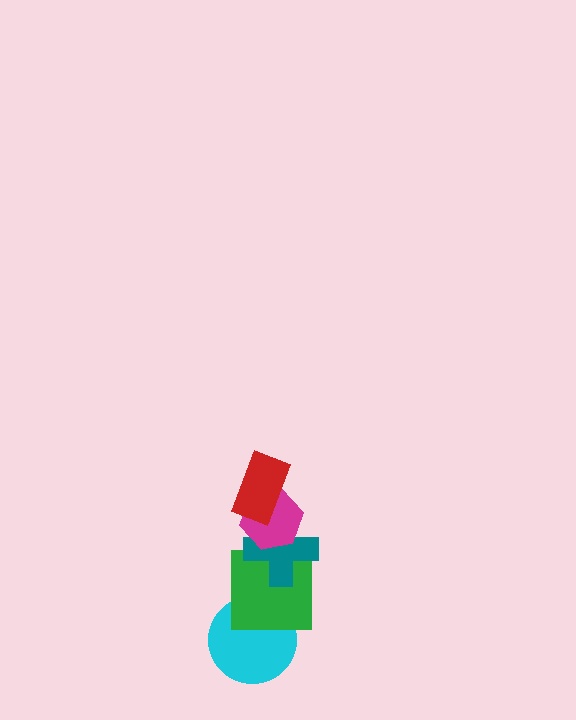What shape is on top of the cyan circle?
The green square is on top of the cyan circle.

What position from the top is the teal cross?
The teal cross is 3rd from the top.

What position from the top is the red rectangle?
The red rectangle is 1st from the top.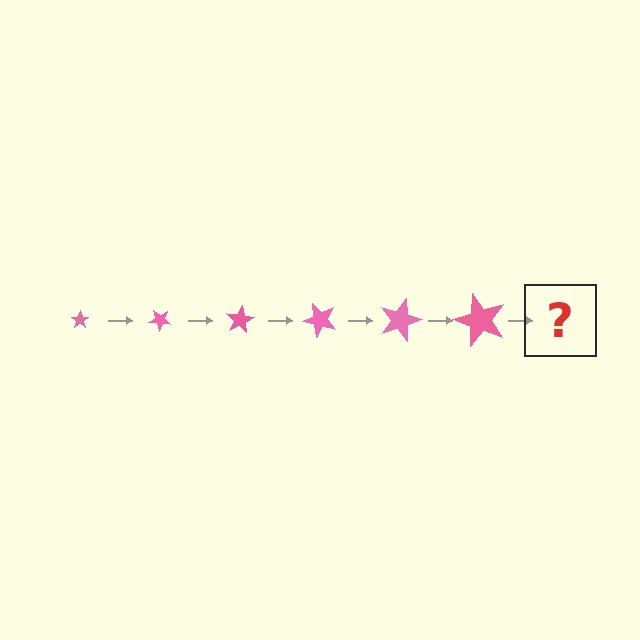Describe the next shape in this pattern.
It should be a star, larger than the previous one and rotated 240 degrees from the start.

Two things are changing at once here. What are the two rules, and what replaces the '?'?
The two rules are that the star grows larger each step and it rotates 40 degrees each step. The '?' should be a star, larger than the previous one and rotated 240 degrees from the start.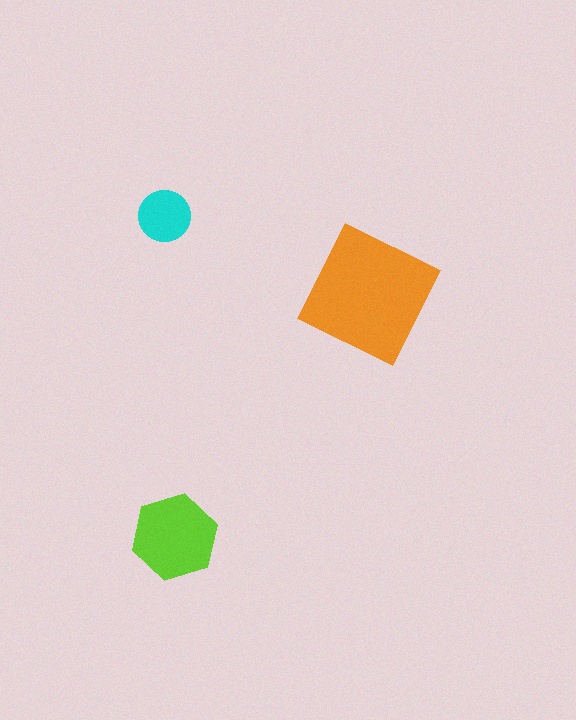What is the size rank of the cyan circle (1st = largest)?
3rd.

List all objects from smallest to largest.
The cyan circle, the lime hexagon, the orange square.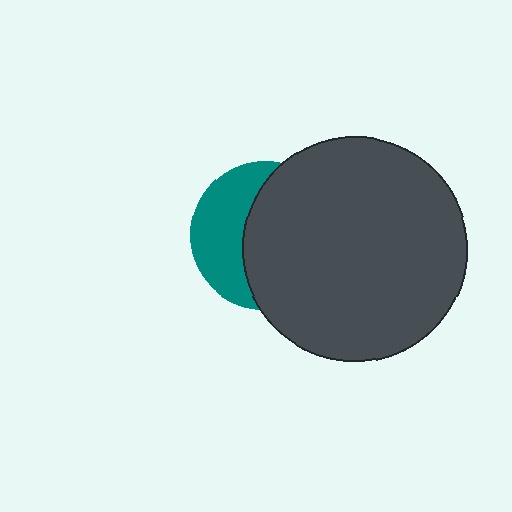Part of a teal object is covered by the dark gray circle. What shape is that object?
It is a circle.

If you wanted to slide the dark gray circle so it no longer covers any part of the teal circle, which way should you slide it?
Slide it right — that is the most direct way to separate the two shapes.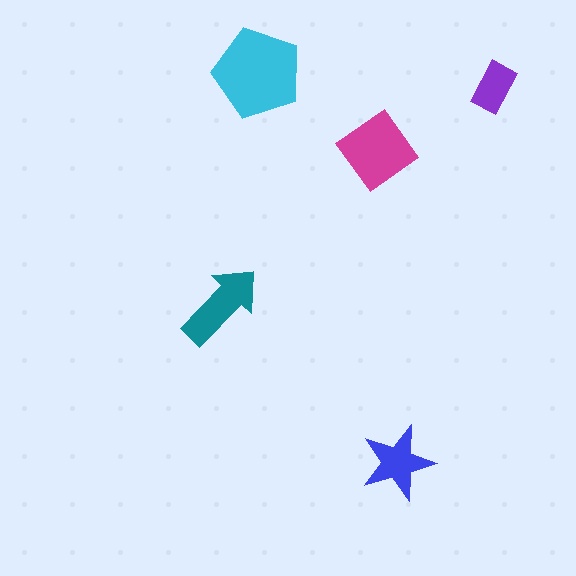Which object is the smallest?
The purple rectangle.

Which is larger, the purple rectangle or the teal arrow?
The teal arrow.